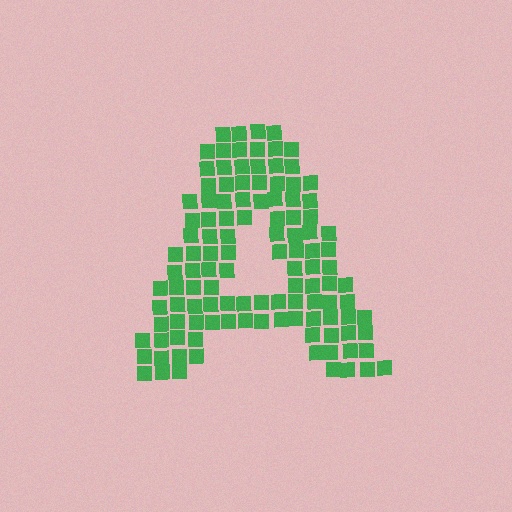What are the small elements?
The small elements are squares.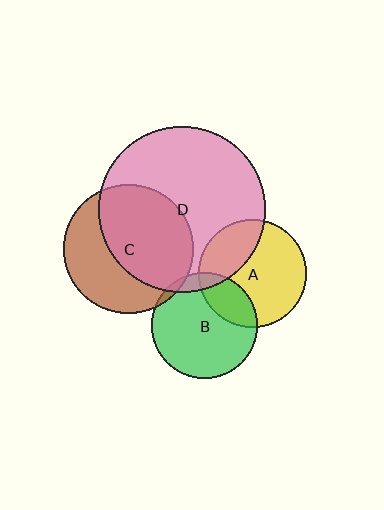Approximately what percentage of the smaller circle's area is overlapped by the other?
Approximately 5%.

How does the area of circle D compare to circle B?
Approximately 2.5 times.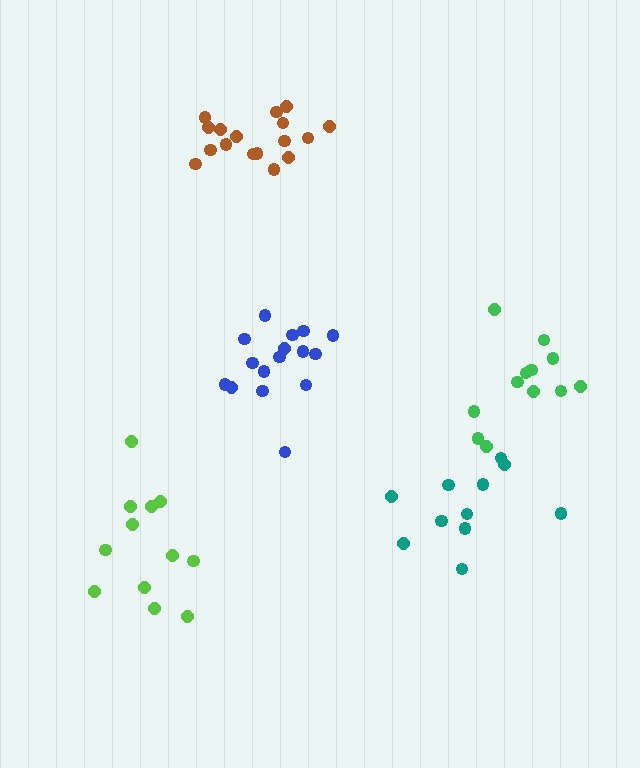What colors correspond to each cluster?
The clusters are colored: green, blue, brown, lime, teal.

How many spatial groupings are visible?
There are 5 spatial groupings.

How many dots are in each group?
Group 1: 12 dots, Group 2: 16 dots, Group 3: 17 dots, Group 4: 12 dots, Group 5: 11 dots (68 total).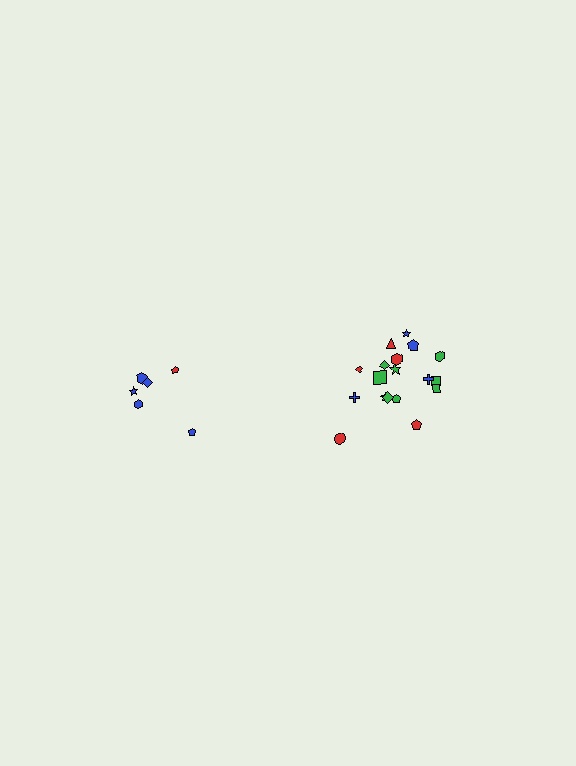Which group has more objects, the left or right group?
The right group.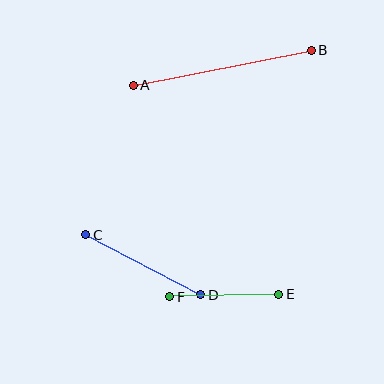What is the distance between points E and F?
The distance is approximately 109 pixels.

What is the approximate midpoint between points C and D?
The midpoint is at approximately (143, 265) pixels.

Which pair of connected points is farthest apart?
Points A and B are farthest apart.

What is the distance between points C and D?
The distance is approximately 130 pixels.